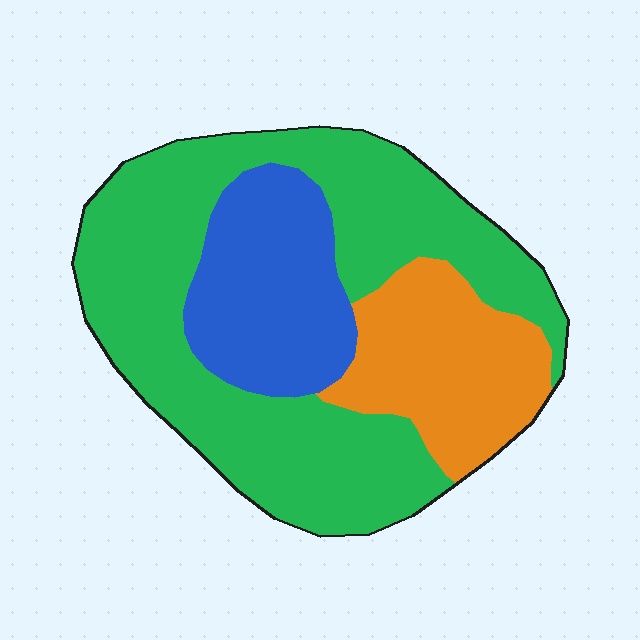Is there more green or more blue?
Green.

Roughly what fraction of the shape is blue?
Blue takes up about one fifth (1/5) of the shape.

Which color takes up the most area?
Green, at roughly 60%.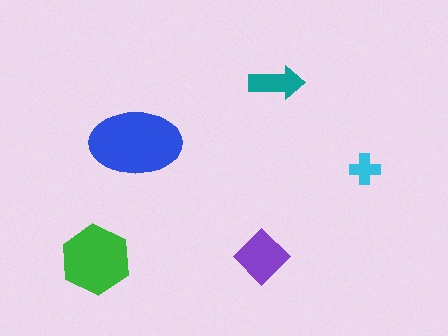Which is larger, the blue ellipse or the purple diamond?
The blue ellipse.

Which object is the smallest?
The cyan cross.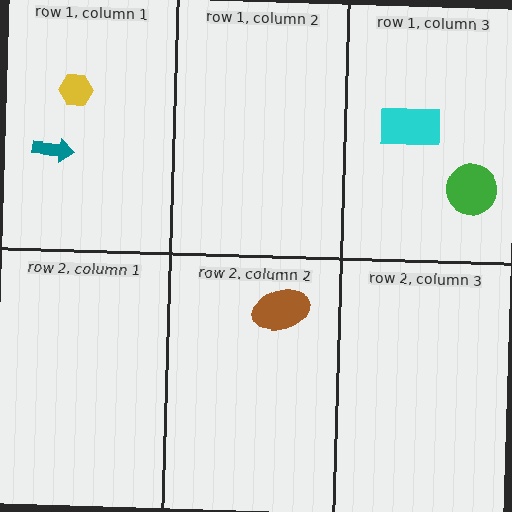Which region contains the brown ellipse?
The row 2, column 2 region.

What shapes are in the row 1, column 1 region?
The teal arrow, the yellow hexagon.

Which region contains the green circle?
The row 1, column 3 region.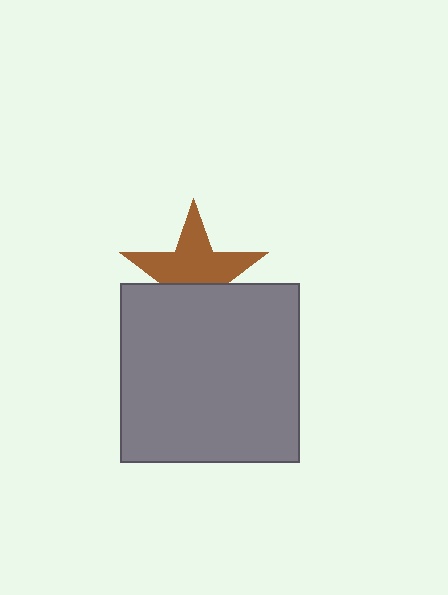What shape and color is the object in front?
The object in front is a gray square.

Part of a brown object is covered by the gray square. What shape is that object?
It is a star.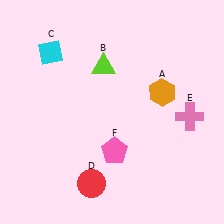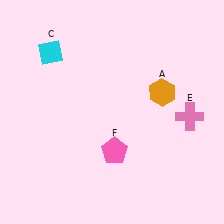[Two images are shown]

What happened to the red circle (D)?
The red circle (D) was removed in Image 2. It was in the bottom-left area of Image 1.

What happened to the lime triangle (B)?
The lime triangle (B) was removed in Image 2. It was in the top-left area of Image 1.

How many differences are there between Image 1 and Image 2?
There are 2 differences between the two images.